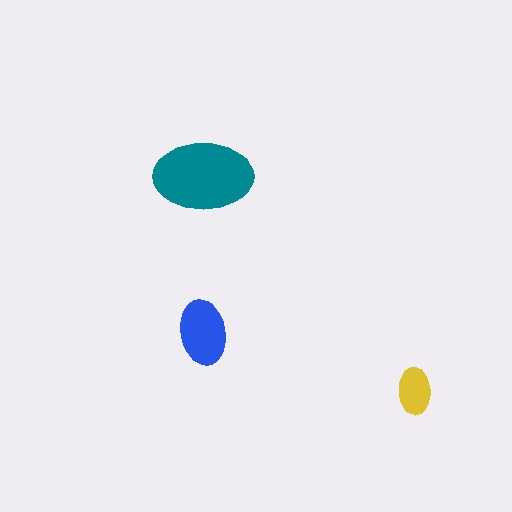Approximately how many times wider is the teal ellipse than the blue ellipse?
About 1.5 times wider.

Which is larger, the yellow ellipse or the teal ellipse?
The teal one.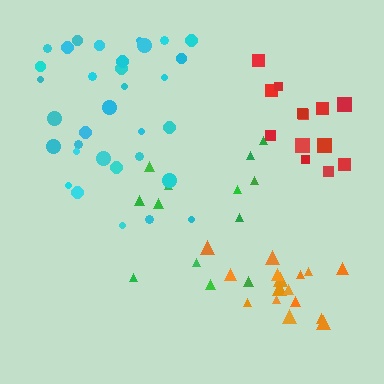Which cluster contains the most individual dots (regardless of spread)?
Cyan (34).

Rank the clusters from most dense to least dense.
orange, cyan, red, green.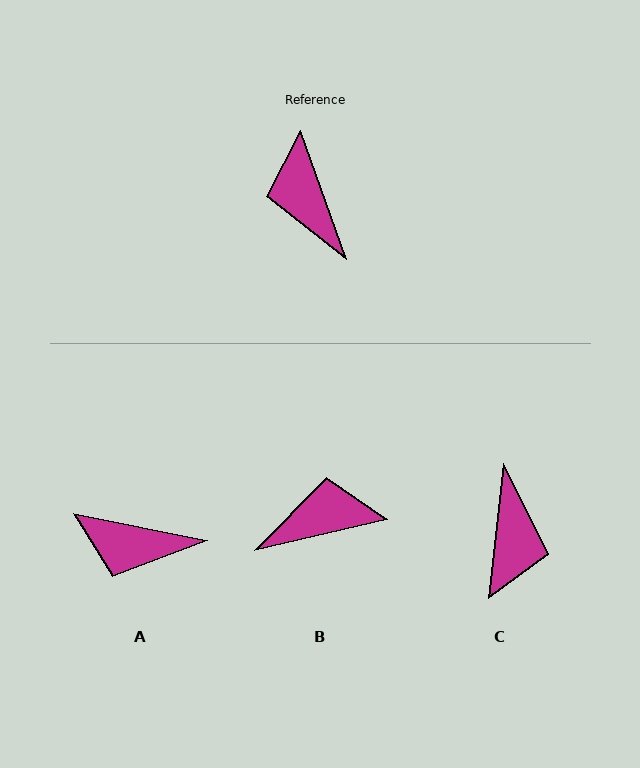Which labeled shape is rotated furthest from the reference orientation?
C, about 154 degrees away.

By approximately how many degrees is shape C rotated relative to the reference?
Approximately 154 degrees counter-clockwise.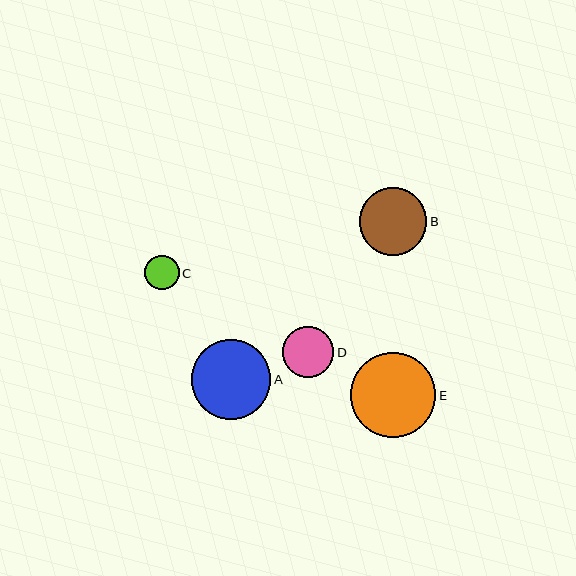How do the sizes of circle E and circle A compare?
Circle E and circle A are approximately the same size.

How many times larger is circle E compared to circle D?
Circle E is approximately 1.7 times the size of circle D.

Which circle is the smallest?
Circle C is the smallest with a size of approximately 34 pixels.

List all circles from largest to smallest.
From largest to smallest: E, A, B, D, C.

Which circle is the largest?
Circle E is the largest with a size of approximately 85 pixels.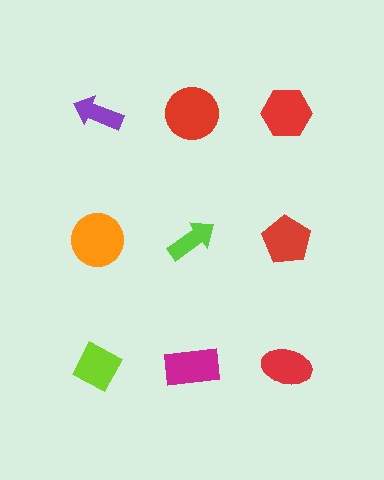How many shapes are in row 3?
3 shapes.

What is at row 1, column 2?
A red circle.